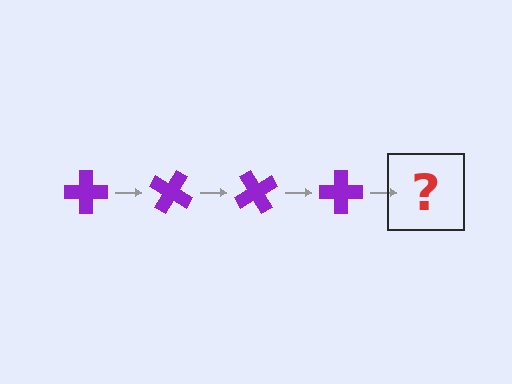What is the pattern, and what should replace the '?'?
The pattern is that the cross rotates 30 degrees each step. The '?' should be a purple cross rotated 120 degrees.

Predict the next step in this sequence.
The next step is a purple cross rotated 120 degrees.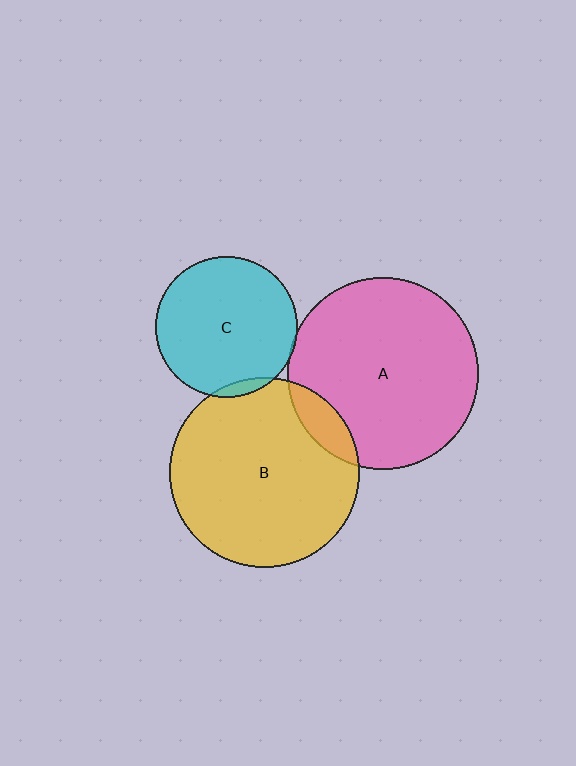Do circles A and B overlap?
Yes.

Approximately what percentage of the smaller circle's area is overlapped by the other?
Approximately 10%.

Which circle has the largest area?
Circle A (pink).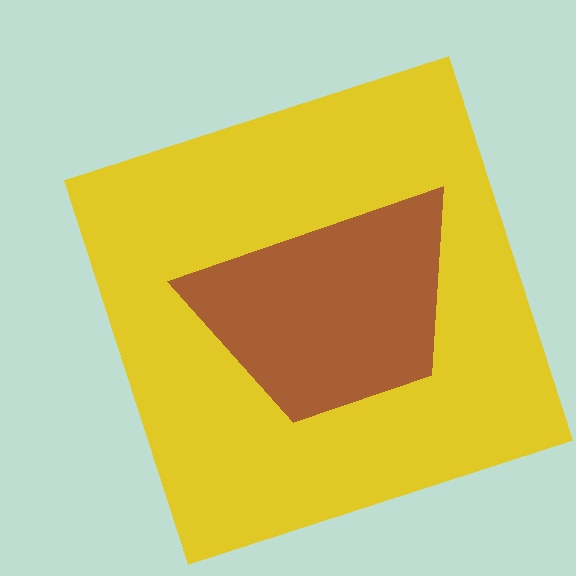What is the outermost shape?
The yellow square.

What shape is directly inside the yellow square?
The brown trapezoid.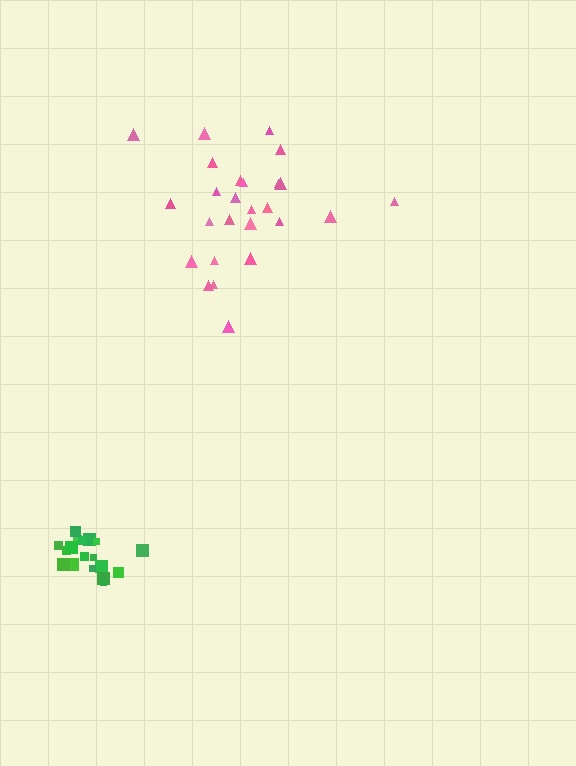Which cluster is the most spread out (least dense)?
Pink.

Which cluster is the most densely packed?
Green.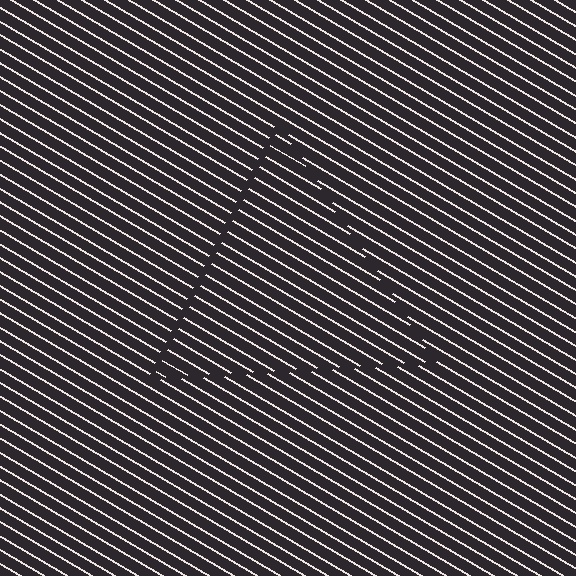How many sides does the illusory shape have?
3 sides — the line-ends trace a triangle.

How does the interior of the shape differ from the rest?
The interior of the shape contains the same grating, shifted by half a period — the contour is defined by the phase discontinuity where line-ends from the inner and outer gratings abut.